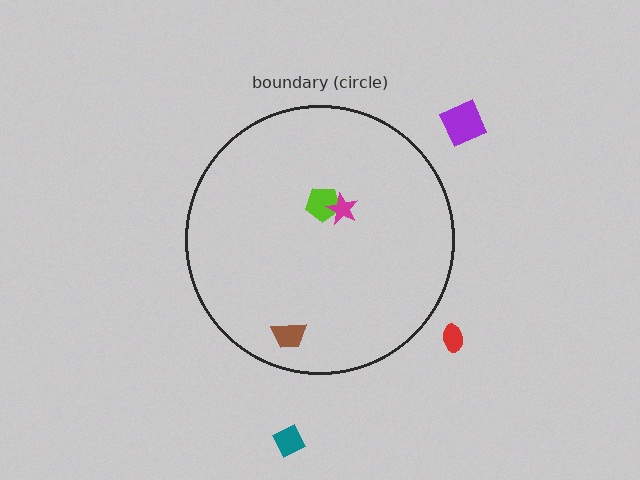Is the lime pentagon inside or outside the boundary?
Inside.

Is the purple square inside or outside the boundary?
Outside.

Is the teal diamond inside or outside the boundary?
Outside.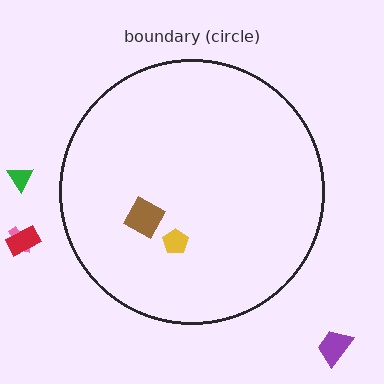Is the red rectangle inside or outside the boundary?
Outside.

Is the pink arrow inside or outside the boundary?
Outside.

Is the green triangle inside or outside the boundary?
Outside.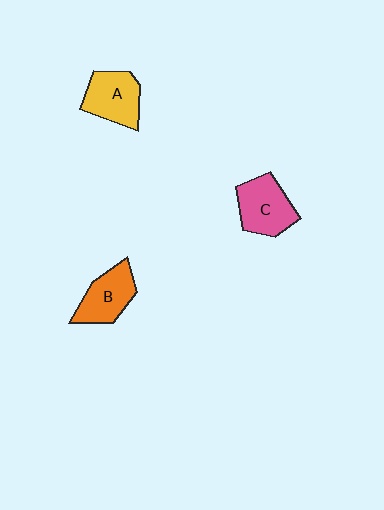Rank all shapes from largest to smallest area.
From largest to smallest: C (pink), A (yellow), B (orange).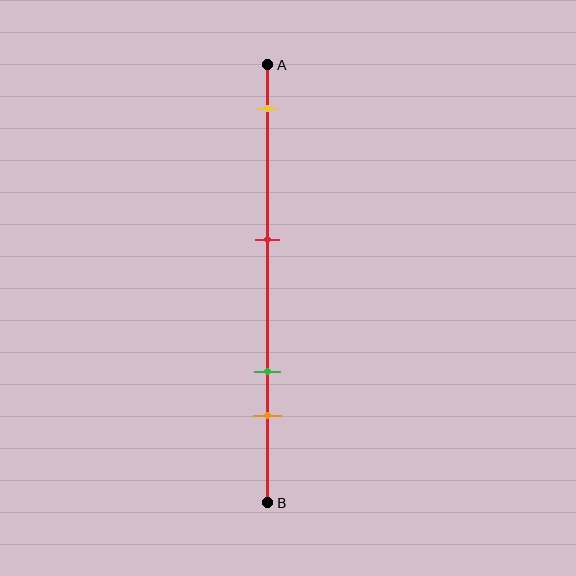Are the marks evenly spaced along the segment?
No, the marks are not evenly spaced.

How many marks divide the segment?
There are 4 marks dividing the segment.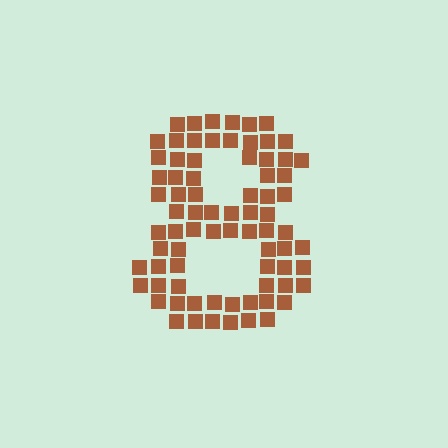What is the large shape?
The large shape is the digit 8.